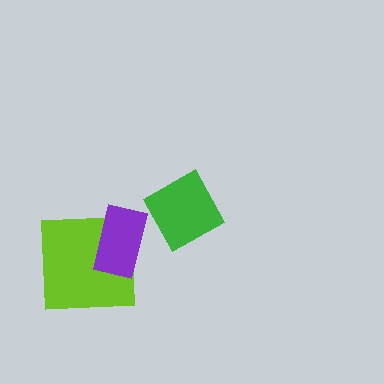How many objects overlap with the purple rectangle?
1 object overlaps with the purple rectangle.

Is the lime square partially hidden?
Yes, it is partially covered by another shape.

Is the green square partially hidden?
No, no other shape covers it.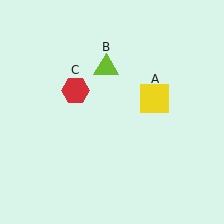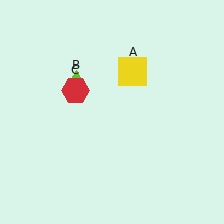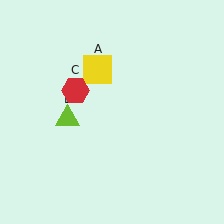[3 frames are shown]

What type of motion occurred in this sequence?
The yellow square (object A), lime triangle (object B) rotated counterclockwise around the center of the scene.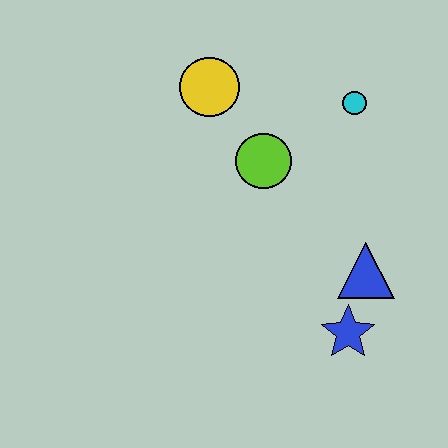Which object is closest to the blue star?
The blue triangle is closest to the blue star.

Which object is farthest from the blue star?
The yellow circle is farthest from the blue star.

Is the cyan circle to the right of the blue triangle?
No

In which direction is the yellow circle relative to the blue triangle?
The yellow circle is above the blue triangle.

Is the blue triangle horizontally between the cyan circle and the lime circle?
No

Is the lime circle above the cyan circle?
No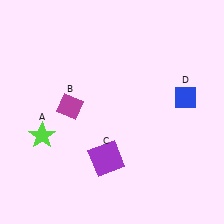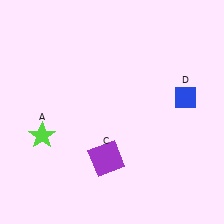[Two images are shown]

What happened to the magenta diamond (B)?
The magenta diamond (B) was removed in Image 2. It was in the top-left area of Image 1.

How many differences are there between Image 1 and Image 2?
There is 1 difference between the two images.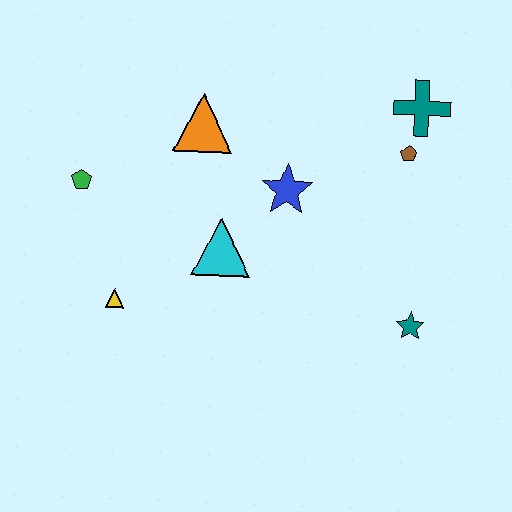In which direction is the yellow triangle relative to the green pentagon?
The yellow triangle is below the green pentagon.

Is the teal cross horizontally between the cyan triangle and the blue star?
No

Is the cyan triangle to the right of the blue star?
No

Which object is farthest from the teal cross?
The yellow triangle is farthest from the teal cross.